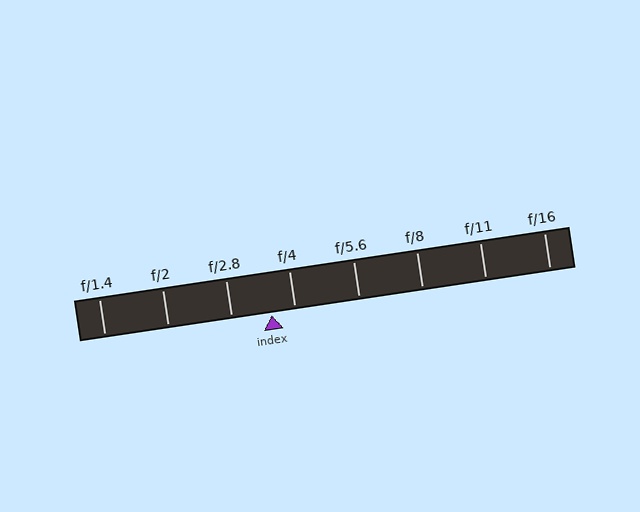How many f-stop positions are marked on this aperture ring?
There are 8 f-stop positions marked.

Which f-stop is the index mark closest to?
The index mark is closest to f/4.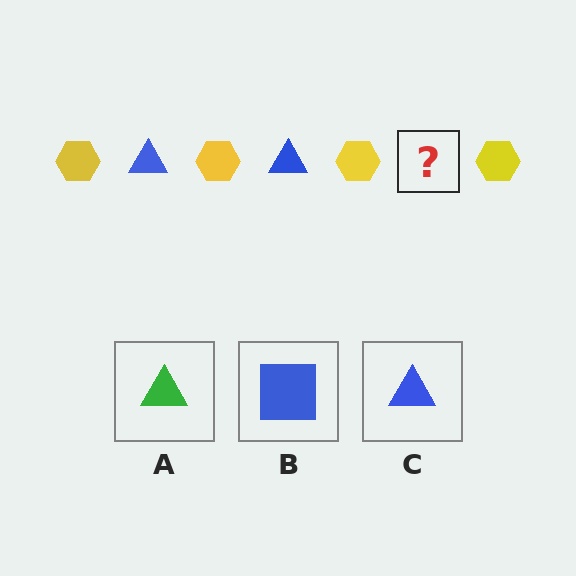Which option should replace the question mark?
Option C.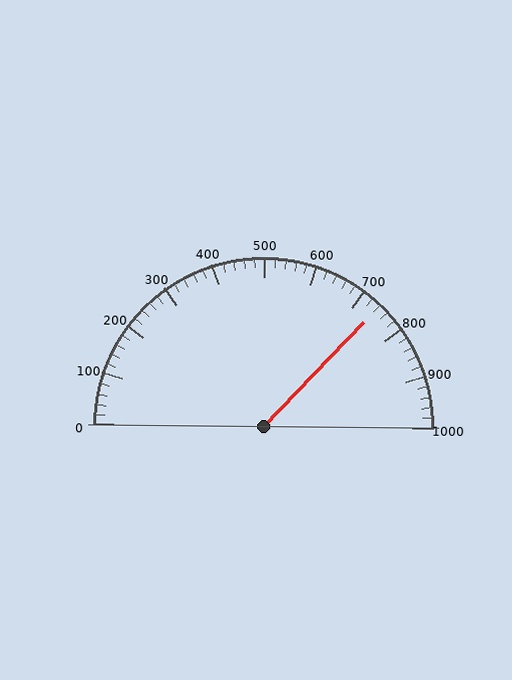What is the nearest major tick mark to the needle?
The nearest major tick mark is 700.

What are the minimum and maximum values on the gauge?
The gauge ranges from 0 to 1000.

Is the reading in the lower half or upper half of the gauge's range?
The reading is in the upper half of the range (0 to 1000).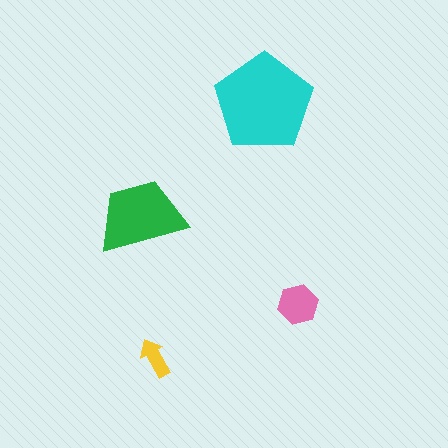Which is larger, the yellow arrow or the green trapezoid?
The green trapezoid.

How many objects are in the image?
There are 4 objects in the image.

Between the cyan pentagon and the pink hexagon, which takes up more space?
The cyan pentagon.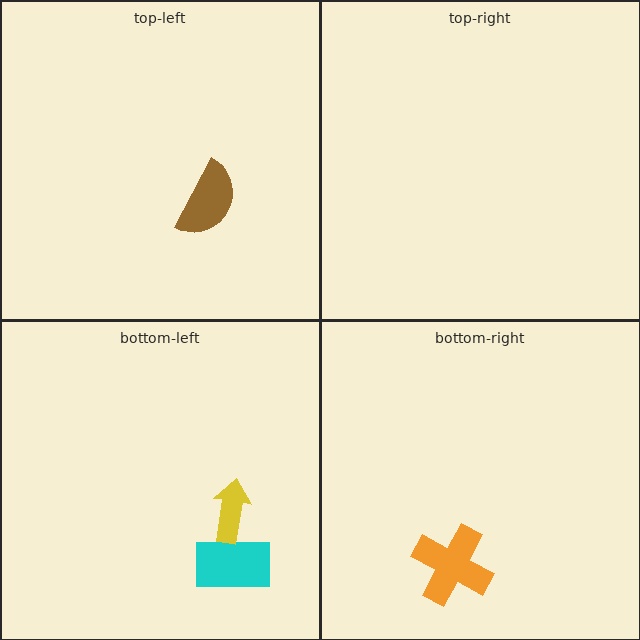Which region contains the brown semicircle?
The top-left region.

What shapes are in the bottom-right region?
The orange cross.